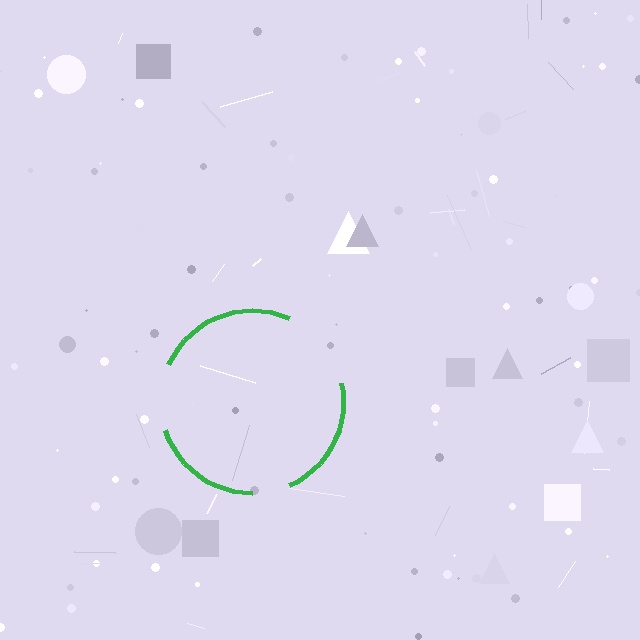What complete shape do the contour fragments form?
The contour fragments form a circle.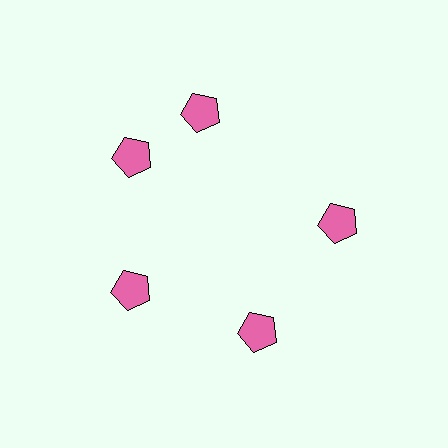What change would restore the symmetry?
The symmetry would be restored by rotating it back into even spacing with its neighbors so that all 5 pentagons sit at equal angles and equal distance from the center.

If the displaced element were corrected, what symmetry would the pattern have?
It would have 5-fold rotational symmetry — the pattern would map onto itself every 72 degrees.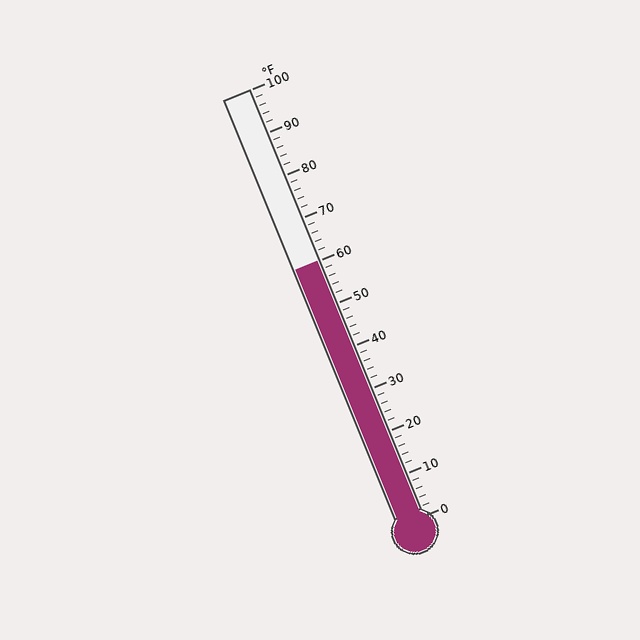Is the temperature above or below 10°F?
The temperature is above 10°F.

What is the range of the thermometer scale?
The thermometer scale ranges from 0°F to 100°F.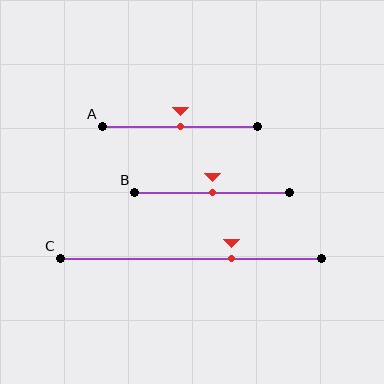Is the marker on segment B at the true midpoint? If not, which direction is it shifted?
Yes, the marker on segment B is at the true midpoint.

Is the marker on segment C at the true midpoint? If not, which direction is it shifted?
No, the marker on segment C is shifted to the right by about 16% of the segment length.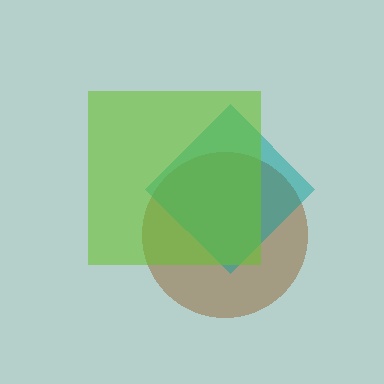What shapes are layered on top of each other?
The layered shapes are: a brown circle, a teal diamond, a lime square.